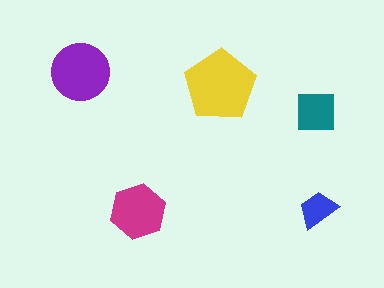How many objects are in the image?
There are 5 objects in the image.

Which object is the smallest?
The blue trapezoid.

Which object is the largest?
The yellow pentagon.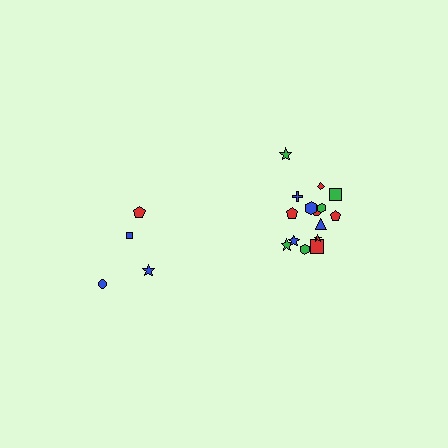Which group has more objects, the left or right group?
The right group.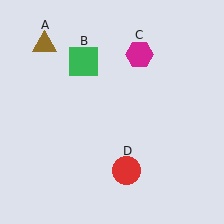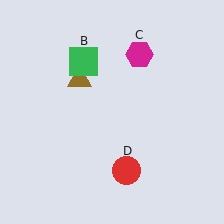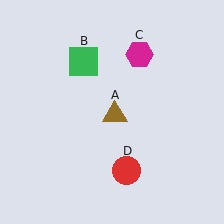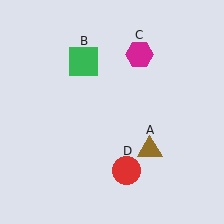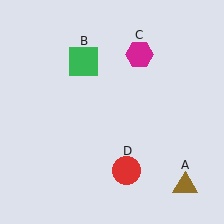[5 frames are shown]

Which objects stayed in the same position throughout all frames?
Green square (object B) and magenta hexagon (object C) and red circle (object D) remained stationary.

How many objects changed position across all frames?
1 object changed position: brown triangle (object A).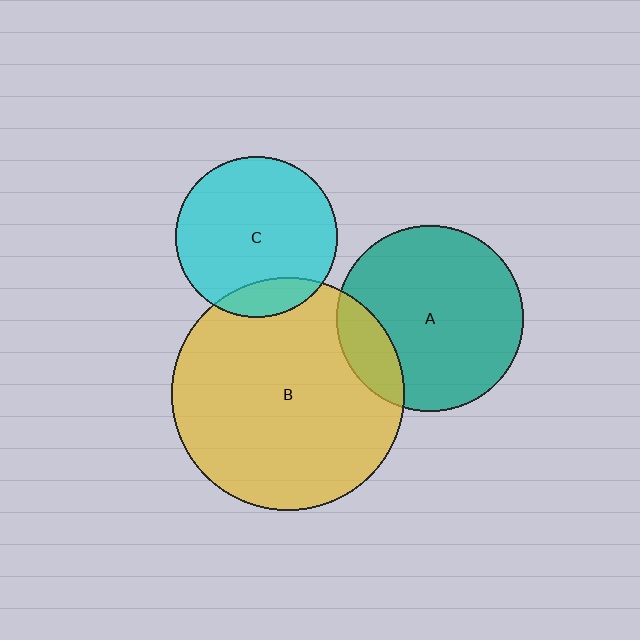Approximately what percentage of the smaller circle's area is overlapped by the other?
Approximately 15%.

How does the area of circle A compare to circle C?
Approximately 1.3 times.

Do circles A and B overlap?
Yes.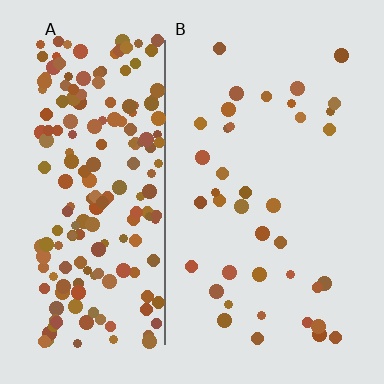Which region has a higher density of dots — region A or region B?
A (the left).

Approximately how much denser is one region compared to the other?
Approximately 5.1× — region A over region B.